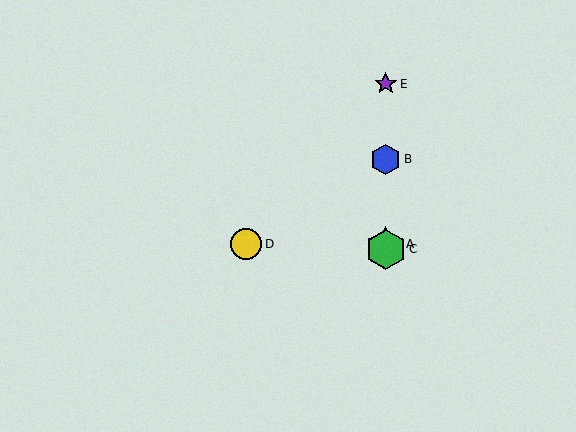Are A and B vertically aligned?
Yes, both are at x≈386.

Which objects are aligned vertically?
Objects A, B, C, E are aligned vertically.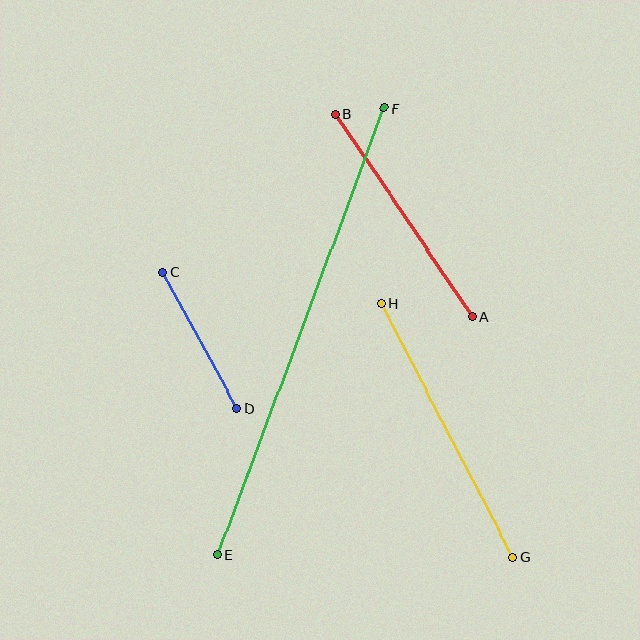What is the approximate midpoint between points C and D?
The midpoint is at approximately (200, 340) pixels.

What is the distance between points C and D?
The distance is approximately 155 pixels.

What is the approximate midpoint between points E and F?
The midpoint is at approximately (301, 332) pixels.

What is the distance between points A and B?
The distance is approximately 244 pixels.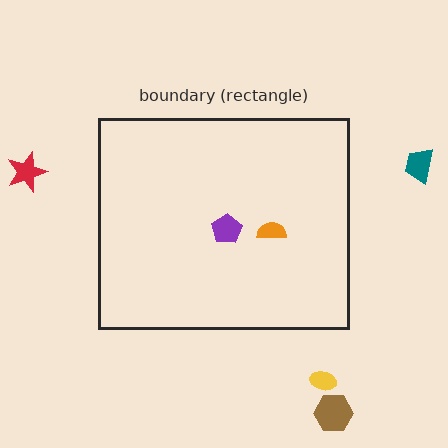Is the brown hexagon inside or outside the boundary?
Outside.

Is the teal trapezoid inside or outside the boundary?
Outside.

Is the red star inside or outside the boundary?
Outside.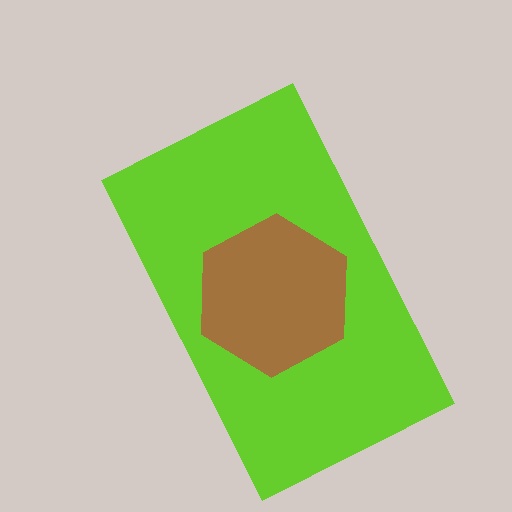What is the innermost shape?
The brown hexagon.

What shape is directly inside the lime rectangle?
The brown hexagon.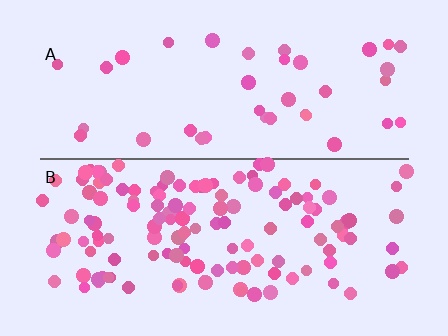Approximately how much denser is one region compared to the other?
Approximately 3.3× — region B over region A.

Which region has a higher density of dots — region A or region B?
B (the bottom).